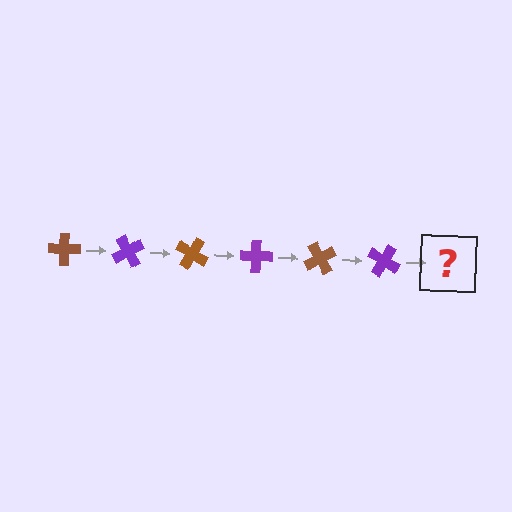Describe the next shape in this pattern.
It should be a brown cross, rotated 360 degrees from the start.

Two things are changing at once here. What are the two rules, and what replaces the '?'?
The two rules are that it rotates 60 degrees each step and the color cycles through brown and purple. The '?' should be a brown cross, rotated 360 degrees from the start.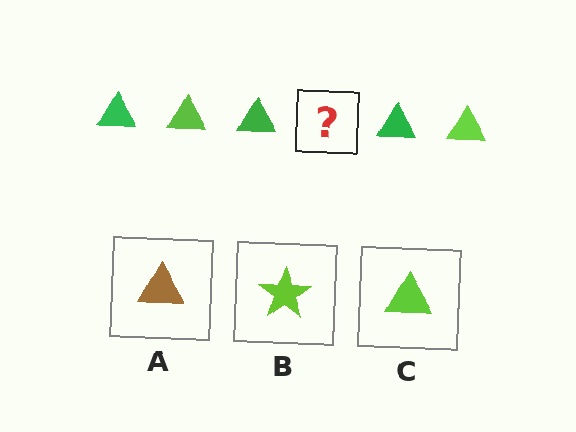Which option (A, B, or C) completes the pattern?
C.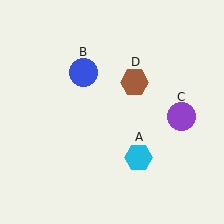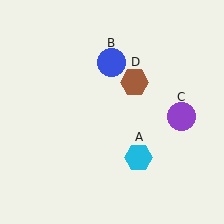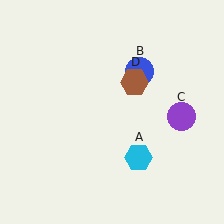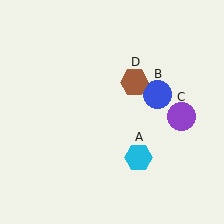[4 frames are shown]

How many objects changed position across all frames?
1 object changed position: blue circle (object B).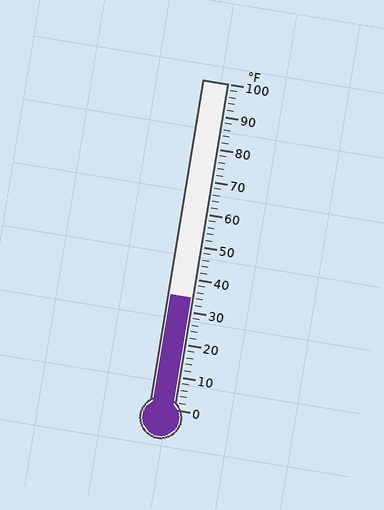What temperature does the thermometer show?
The thermometer shows approximately 34°F.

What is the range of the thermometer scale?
The thermometer scale ranges from 0°F to 100°F.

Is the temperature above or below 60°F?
The temperature is below 60°F.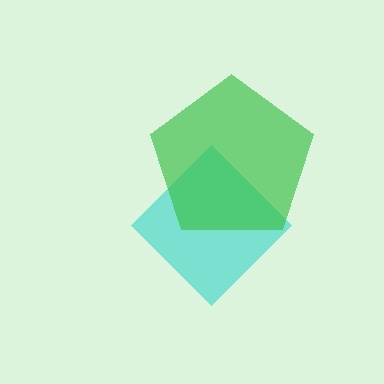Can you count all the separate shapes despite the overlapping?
Yes, there are 2 separate shapes.